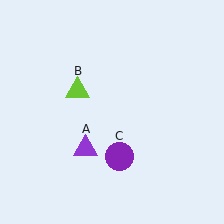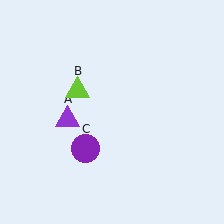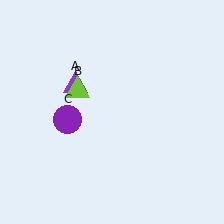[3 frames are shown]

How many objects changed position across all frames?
2 objects changed position: purple triangle (object A), purple circle (object C).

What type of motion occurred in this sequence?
The purple triangle (object A), purple circle (object C) rotated clockwise around the center of the scene.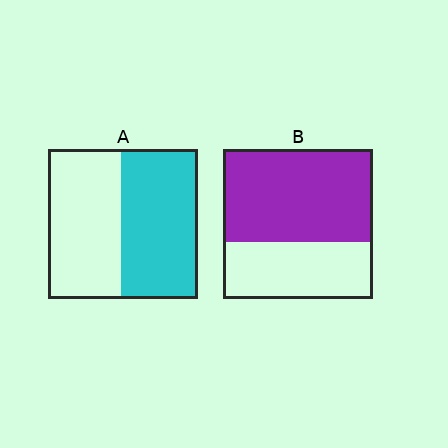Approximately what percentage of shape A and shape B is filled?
A is approximately 50% and B is approximately 60%.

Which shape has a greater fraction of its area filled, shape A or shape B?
Shape B.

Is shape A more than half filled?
Roughly half.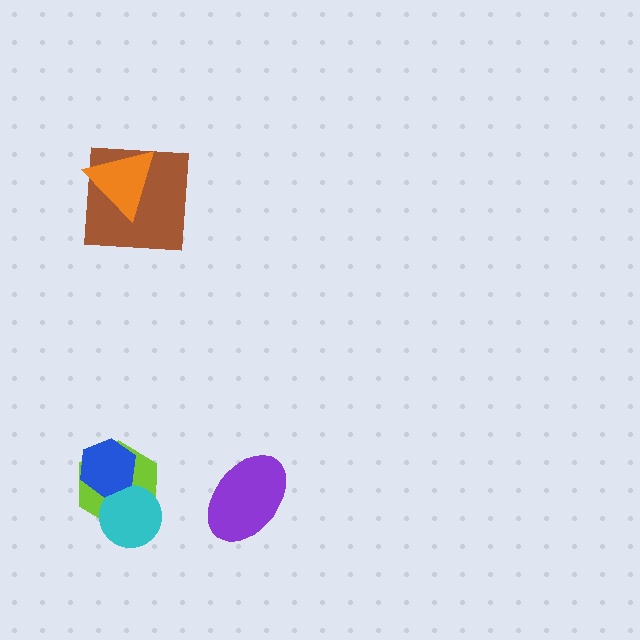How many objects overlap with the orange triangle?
1 object overlaps with the orange triangle.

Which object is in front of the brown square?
The orange triangle is in front of the brown square.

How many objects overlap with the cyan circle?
2 objects overlap with the cyan circle.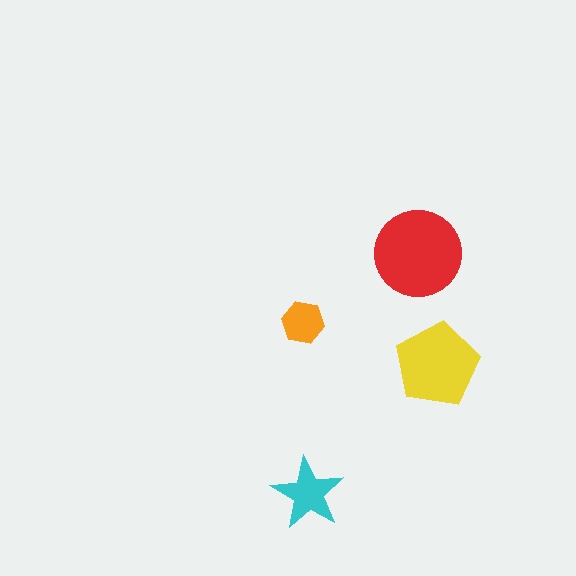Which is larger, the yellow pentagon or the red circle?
The red circle.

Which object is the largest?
The red circle.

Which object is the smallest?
The orange hexagon.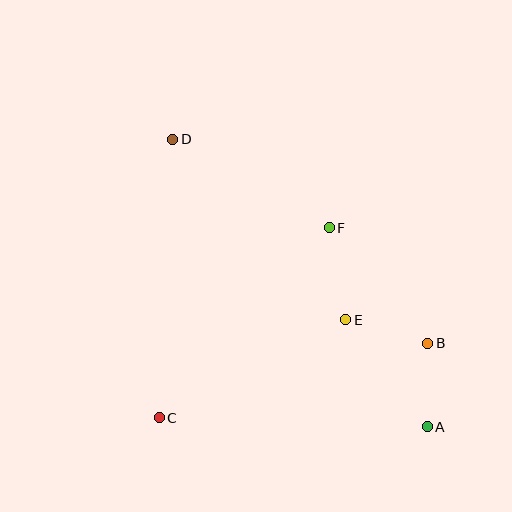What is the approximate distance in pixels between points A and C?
The distance between A and C is approximately 268 pixels.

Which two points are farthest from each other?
Points A and D are farthest from each other.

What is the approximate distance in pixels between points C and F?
The distance between C and F is approximately 254 pixels.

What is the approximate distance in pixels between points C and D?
The distance between C and D is approximately 279 pixels.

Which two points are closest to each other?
Points A and B are closest to each other.